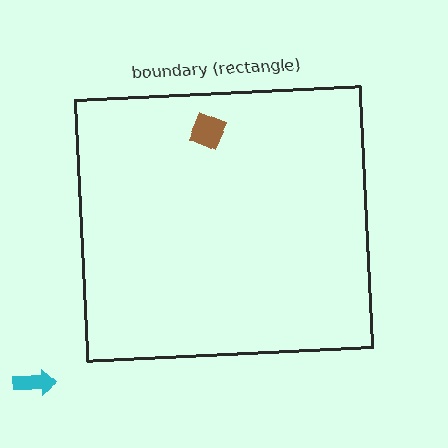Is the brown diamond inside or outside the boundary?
Inside.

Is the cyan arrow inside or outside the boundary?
Outside.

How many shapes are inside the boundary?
1 inside, 1 outside.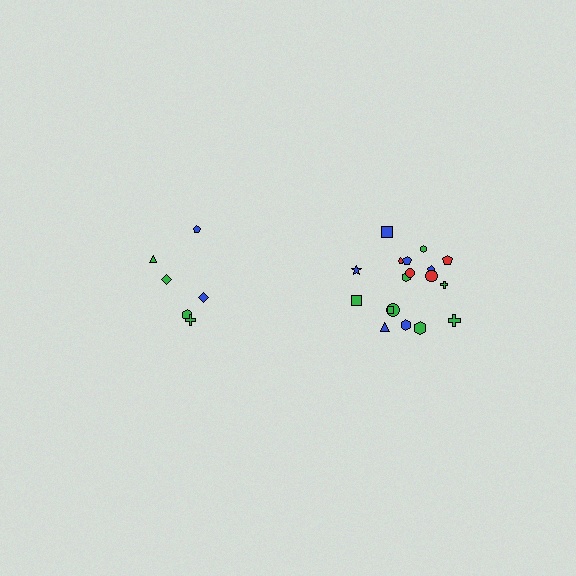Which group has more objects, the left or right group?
The right group.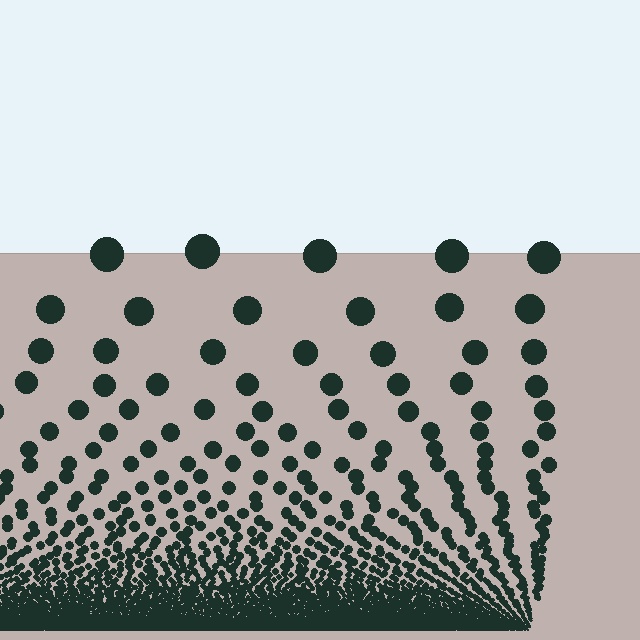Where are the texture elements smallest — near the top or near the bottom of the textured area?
Near the bottom.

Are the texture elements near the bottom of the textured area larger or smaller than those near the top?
Smaller. The gradient is inverted — elements near the bottom are smaller and denser.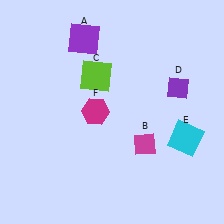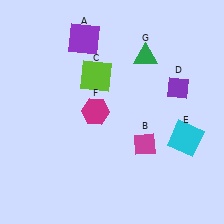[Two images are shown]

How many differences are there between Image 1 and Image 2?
There is 1 difference between the two images.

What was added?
A green triangle (G) was added in Image 2.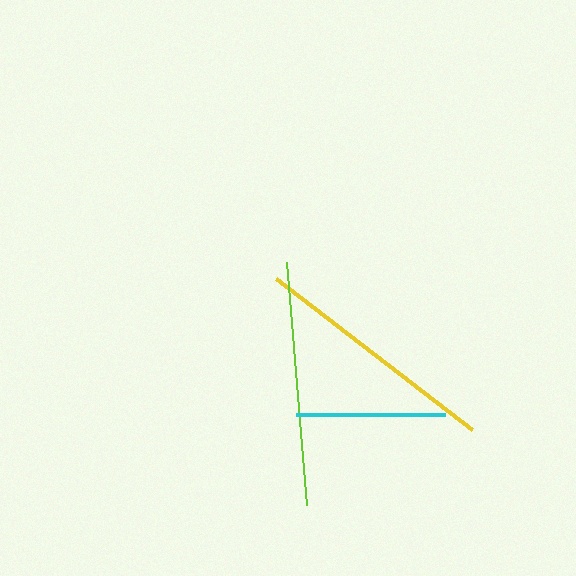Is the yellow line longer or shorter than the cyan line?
The yellow line is longer than the cyan line.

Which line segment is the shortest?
The cyan line is the shortest at approximately 149 pixels.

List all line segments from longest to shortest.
From longest to shortest: yellow, lime, cyan.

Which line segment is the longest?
The yellow line is the longest at approximately 247 pixels.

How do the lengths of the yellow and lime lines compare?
The yellow and lime lines are approximately the same length.